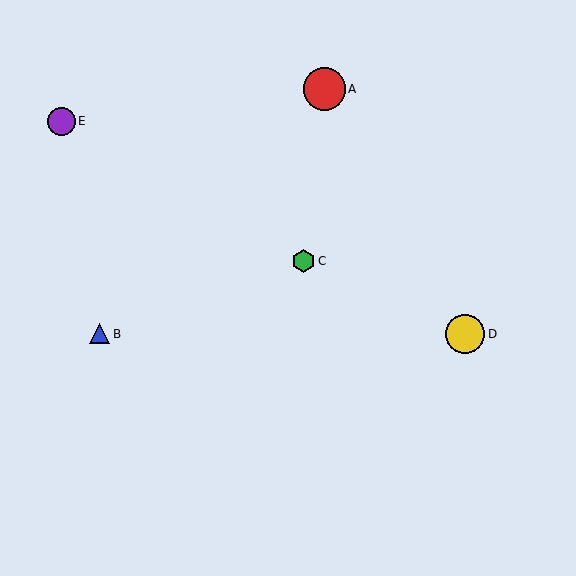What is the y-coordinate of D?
Object D is at y≈334.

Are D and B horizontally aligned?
Yes, both are at y≈334.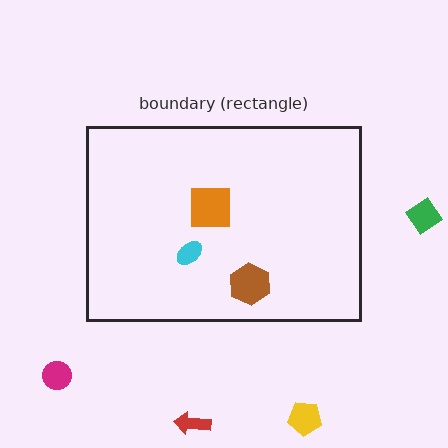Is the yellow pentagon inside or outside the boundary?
Outside.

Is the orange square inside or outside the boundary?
Inside.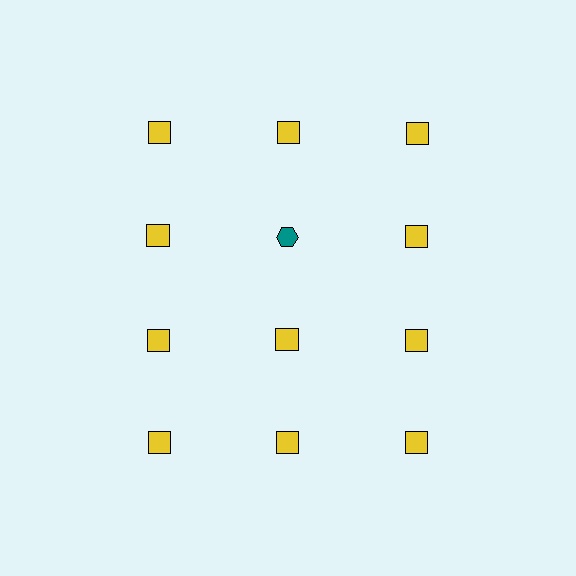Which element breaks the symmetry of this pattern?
The teal hexagon in the second row, second from left column breaks the symmetry. All other shapes are yellow squares.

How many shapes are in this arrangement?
There are 12 shapes arranged in a grid pattern.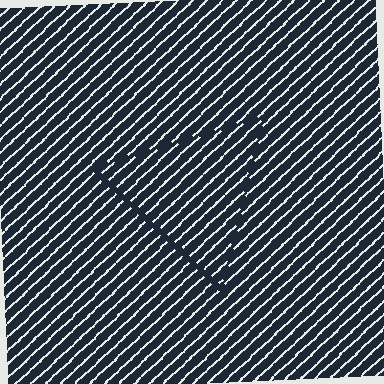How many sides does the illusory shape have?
3 sides — the line-ends trace a triangle.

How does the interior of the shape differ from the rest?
The interior of the shape contains the same grating, shifted by half a period — the contour is defined by the phase discontinuity where line-ends from the inner and outer gratings abut.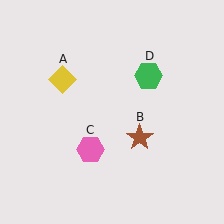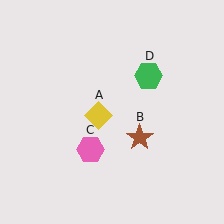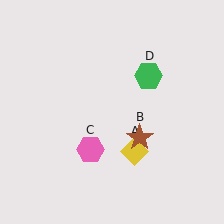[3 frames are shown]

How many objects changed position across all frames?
1 object changed position: yellow diamond (object A).